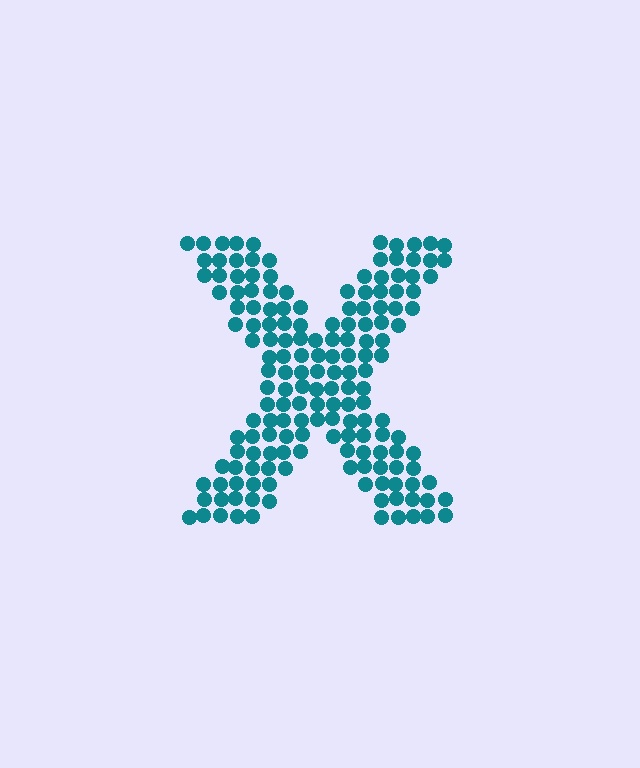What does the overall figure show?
The overall figure shows the letter X.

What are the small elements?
The small elements are circles.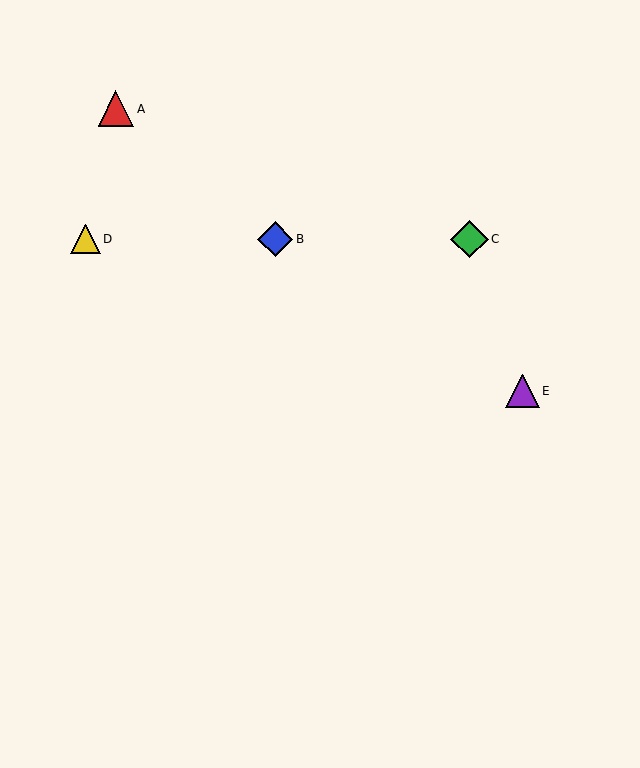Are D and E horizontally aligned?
No, D is at y≈239 and E is at y≈391.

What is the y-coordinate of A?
Object A is at y≈109.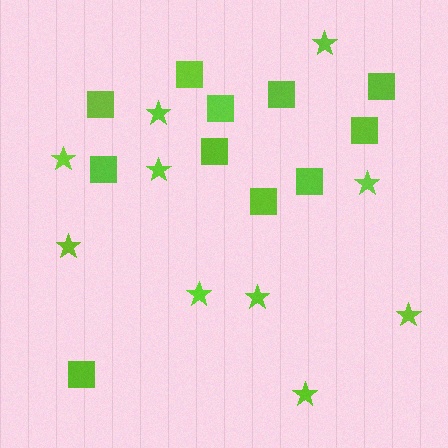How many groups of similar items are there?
There are 2 groups: one group of stars (10) and one group of squares (11).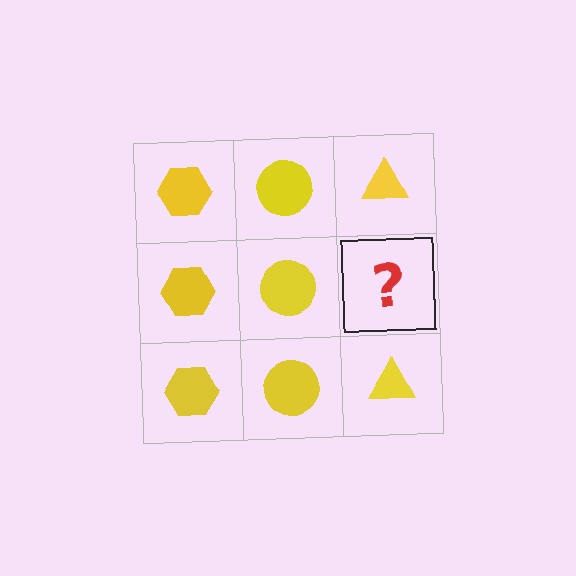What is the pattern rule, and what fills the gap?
The rule is that each column has a consistent shape. The gap should be filled with a yellow triangle.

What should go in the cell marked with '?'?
The missing cell should contain a yellow triangle.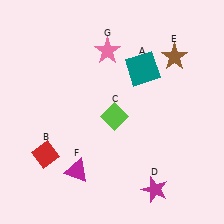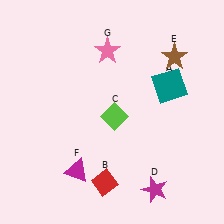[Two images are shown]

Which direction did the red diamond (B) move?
The red diamond (B) moved right.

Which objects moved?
The objects that moved are: the teal square (A), the red diamond (B).